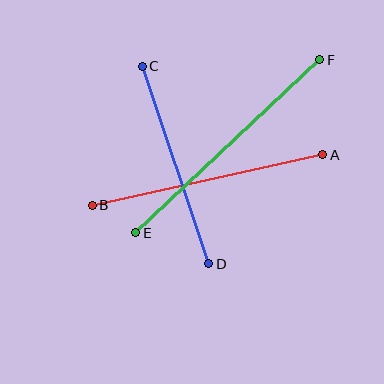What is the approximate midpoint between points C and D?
The midpoint is at approximately (176, 165) pixels.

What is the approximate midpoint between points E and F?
The midpoint is at approximately (228, 146) pixels.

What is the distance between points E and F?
The distance is approximately 252 pixels.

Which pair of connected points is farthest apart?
Points E and F are farthest apart.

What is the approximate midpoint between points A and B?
The midpoint is at approximately (207, 180) pixels.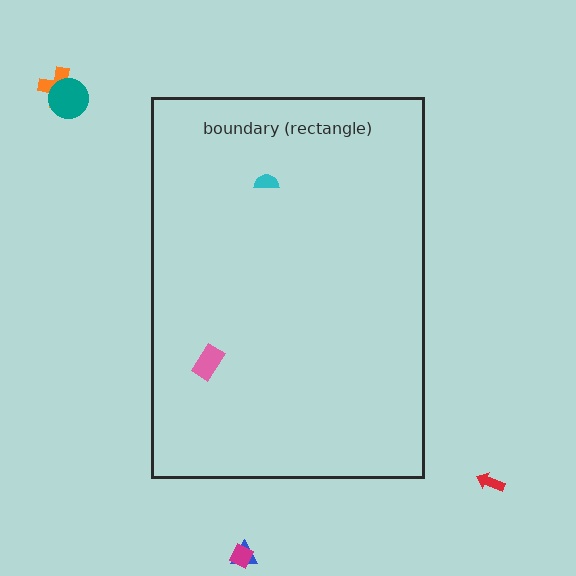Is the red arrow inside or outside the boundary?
Outside.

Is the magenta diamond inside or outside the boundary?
Outside.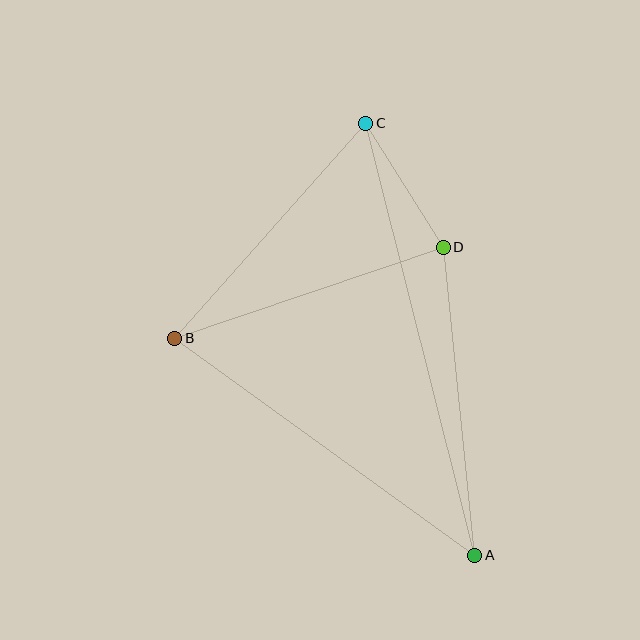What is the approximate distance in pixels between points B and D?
The distance between B and D is approximately 284 pixels.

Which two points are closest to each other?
Points C and D are closest to each other.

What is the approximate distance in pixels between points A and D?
The distance between A and D is approximately 310 pixels.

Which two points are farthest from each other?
Points A and C are farthest from each other.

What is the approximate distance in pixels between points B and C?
The distance between B and C is approximately 287 pixels.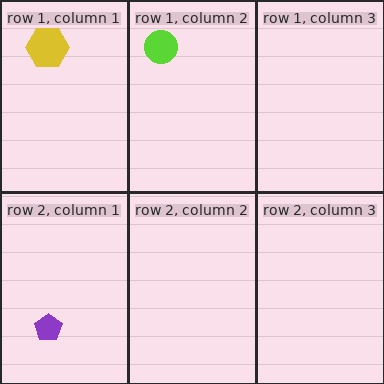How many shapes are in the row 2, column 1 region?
1.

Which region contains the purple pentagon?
The row 2, column 1 region.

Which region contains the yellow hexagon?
The row 1, column 1 region.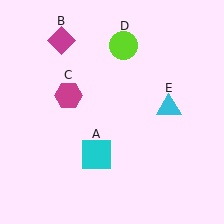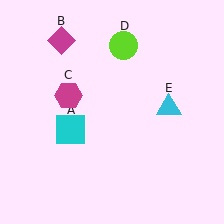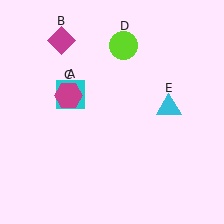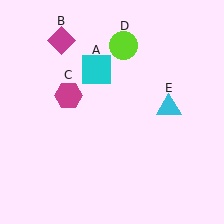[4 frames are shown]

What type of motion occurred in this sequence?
The cyan square (object A) rotated clockwise around the center of the scene.